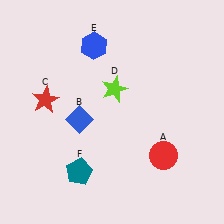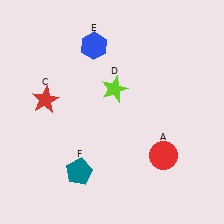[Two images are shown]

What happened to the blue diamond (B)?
The blue diamond (B) was removed in Image 2. It was in the bottom-left area of Image 1.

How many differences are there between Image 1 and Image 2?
There is 1 difference between the two images.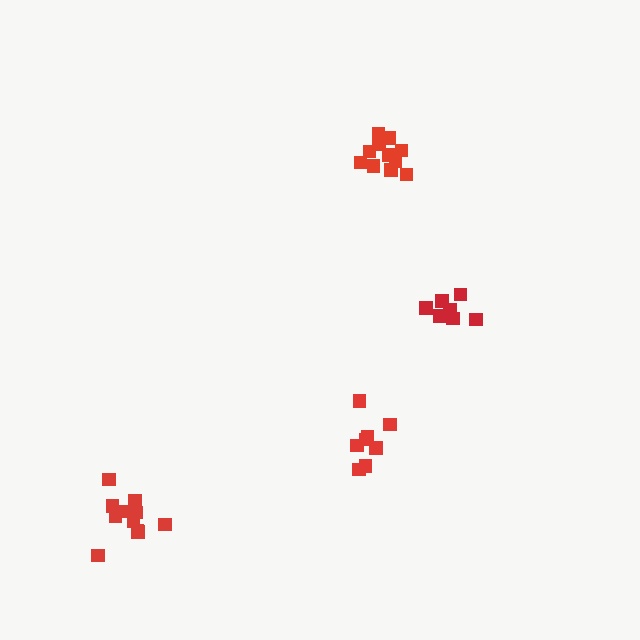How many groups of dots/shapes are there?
There are 4 groups.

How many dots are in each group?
Group 1: 8 dots, Group 2: 9 dots, Group 3: 11 dots, Group 4: 11 dots (39 total).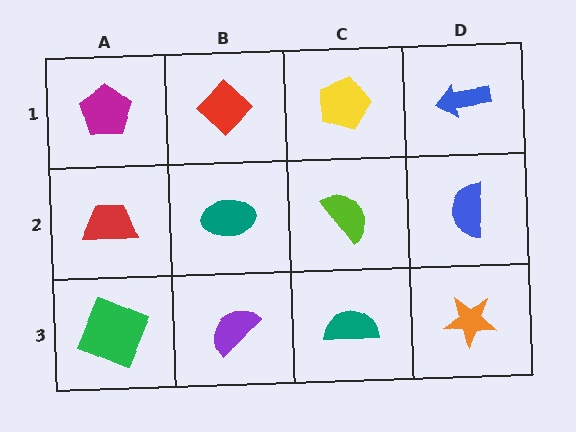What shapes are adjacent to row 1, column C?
A lime semicircle (row 2, column C), a red diamond (row 1, column B), a blue arrow (row 1, column D).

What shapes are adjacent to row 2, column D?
A blue arrow (row 1, column D), an orange star (row 3, column D), a lime semicircle (row 2, column C).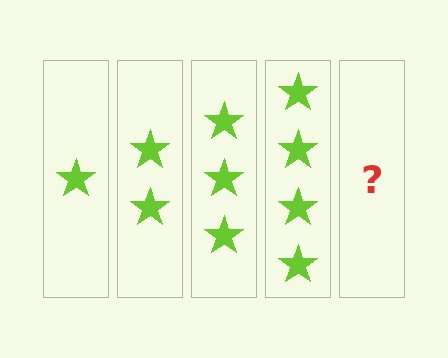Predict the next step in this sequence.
The next step is 5 stars.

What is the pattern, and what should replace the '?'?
The pattern is that each step adds one more star. The '?' should be 5 stars.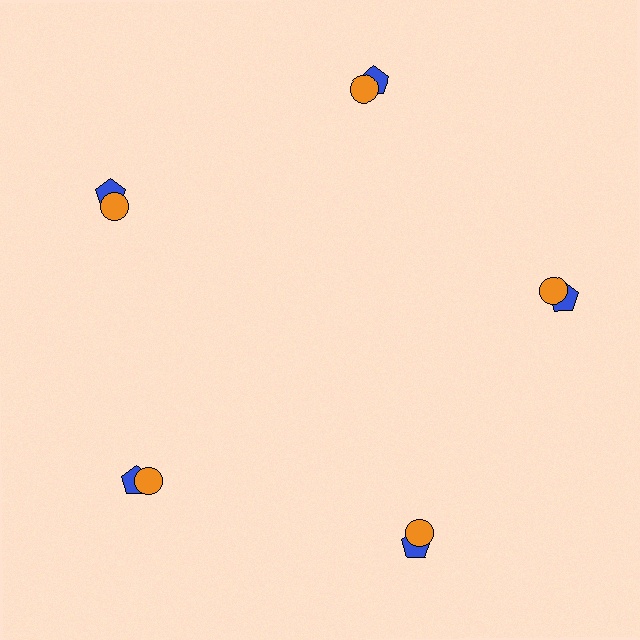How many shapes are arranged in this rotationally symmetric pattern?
There are 10 shapes, arranged in 5 groups of 2.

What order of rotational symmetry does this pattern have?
This pattern has 5-fold rotational symmetry.